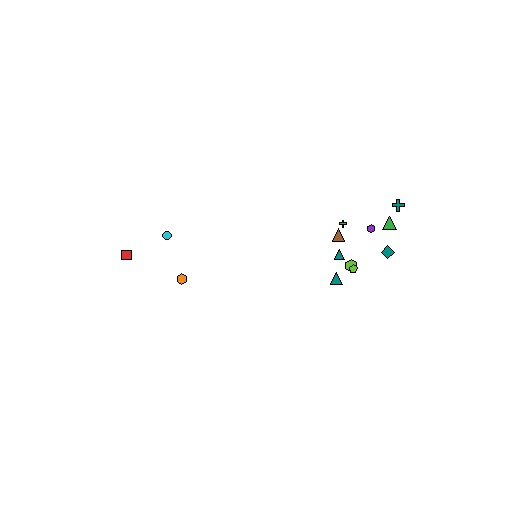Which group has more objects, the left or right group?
The right group.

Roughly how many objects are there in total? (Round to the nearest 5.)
Roughly 15 objects in total.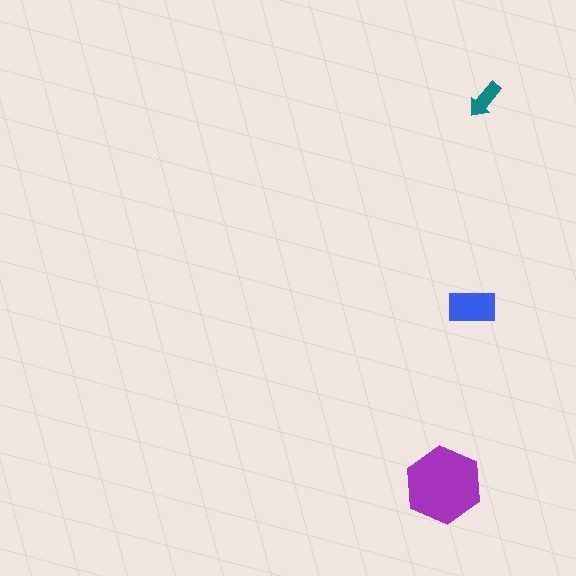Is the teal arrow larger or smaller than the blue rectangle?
Smaller.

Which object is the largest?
The purple hexagon.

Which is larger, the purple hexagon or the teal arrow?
The purple hexagon.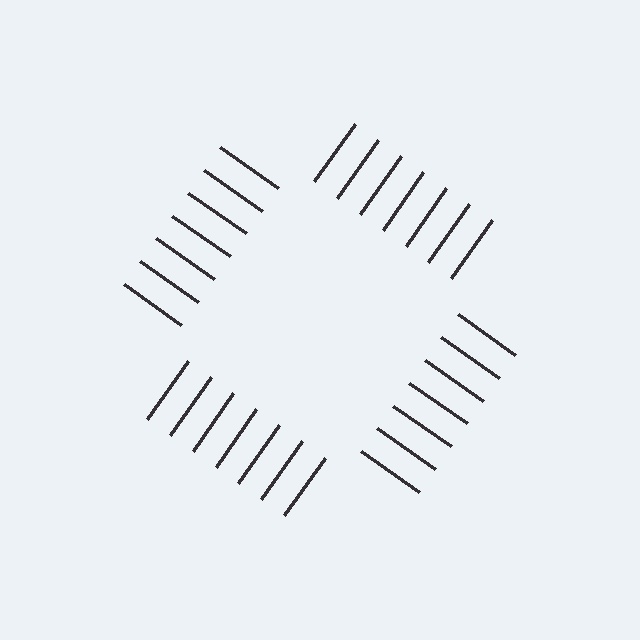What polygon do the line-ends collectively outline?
An illusory square — the line segments terminate on its edges but no continuous stroke is drawn.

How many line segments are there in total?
28 — 7 along each of the 4 edges.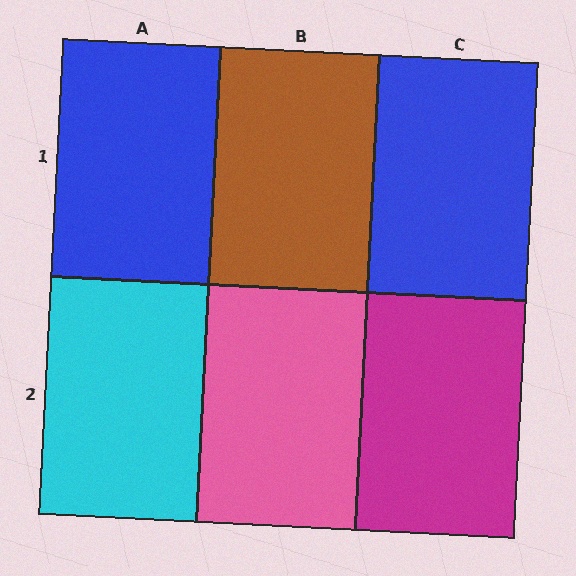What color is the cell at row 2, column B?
Pink.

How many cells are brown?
1 cell is brown.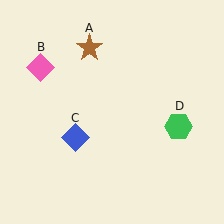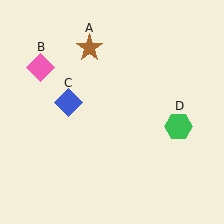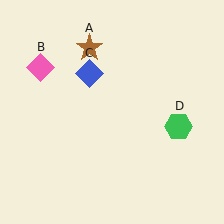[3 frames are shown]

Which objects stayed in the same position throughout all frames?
Brown star (object A) and pink diamond (object B) and green hexagon (object D) remained stationary.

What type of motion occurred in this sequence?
The blue diamond (object C) rotated clockwise around the center of the scene.